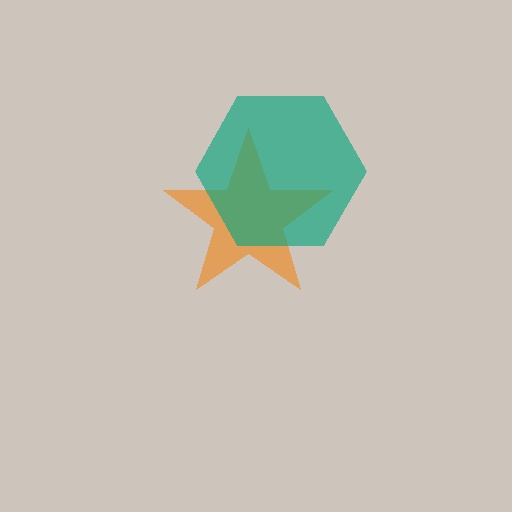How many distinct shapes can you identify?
There are 2 distinct shapes: an orange star, a teal hexagon.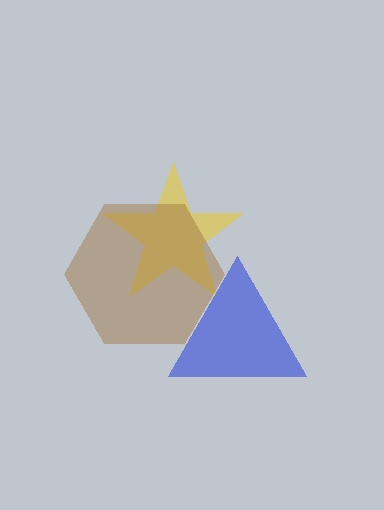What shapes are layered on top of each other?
The layered shapes are: a yellow star, a brown hexagon, a blue triangle.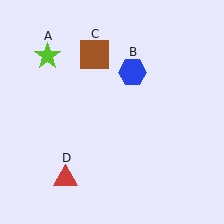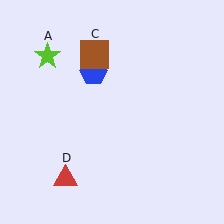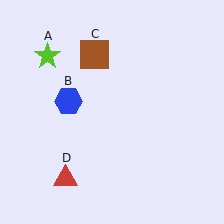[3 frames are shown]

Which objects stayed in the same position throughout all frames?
Lime star (object A) and brown square (object C) and red triangle (object D) remained stationary.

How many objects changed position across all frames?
1 object changed position: blue hexagon (object B).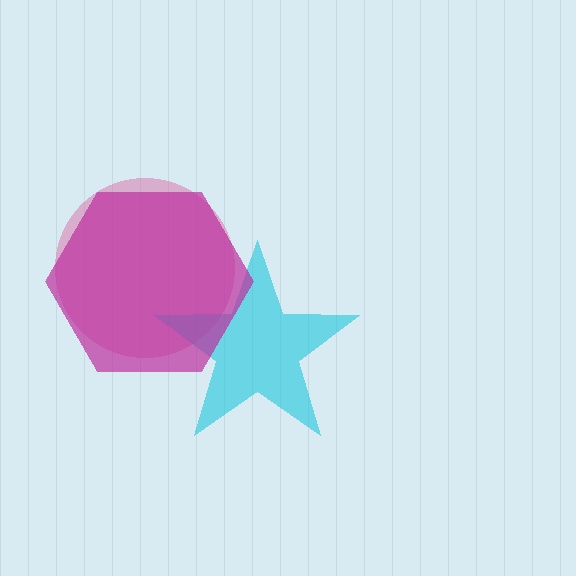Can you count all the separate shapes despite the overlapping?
Yes, there are 3 separate shapes.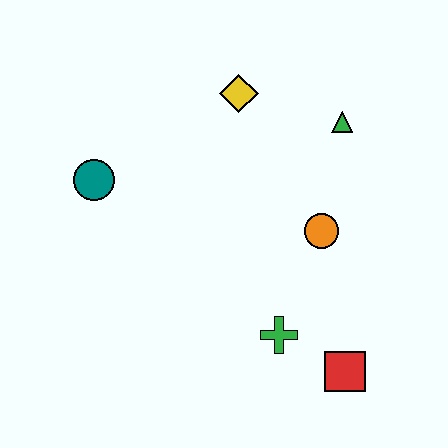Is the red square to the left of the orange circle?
No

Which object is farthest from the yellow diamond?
The red square is farthest from the yellow diamond.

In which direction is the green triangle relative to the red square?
The green triangle is above the red square.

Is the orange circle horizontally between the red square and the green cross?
Yes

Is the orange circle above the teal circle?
No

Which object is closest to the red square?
The green cross is closest to the red square.